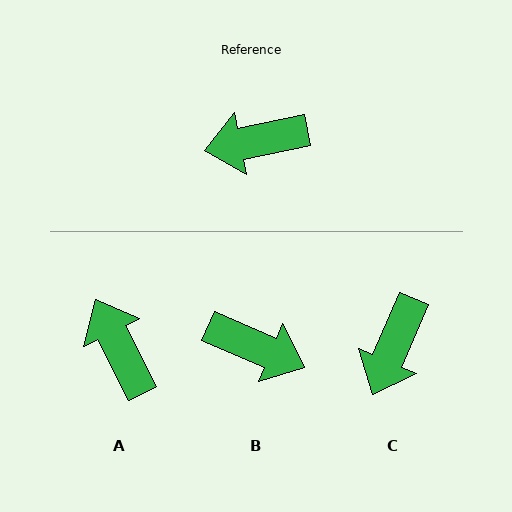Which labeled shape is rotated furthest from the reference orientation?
B, about 145 degrees away.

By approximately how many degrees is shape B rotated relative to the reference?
Approximately 145 degrees counter-clockwise.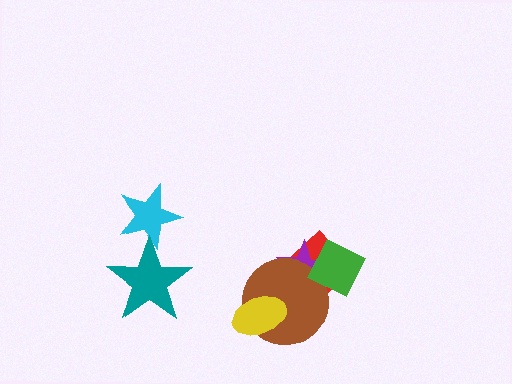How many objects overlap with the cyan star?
1 object overlaps with the cyan star.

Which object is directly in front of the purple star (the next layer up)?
The brown circle is directly in front of the purple star.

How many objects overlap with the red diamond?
3 objects overlap with the red diamond.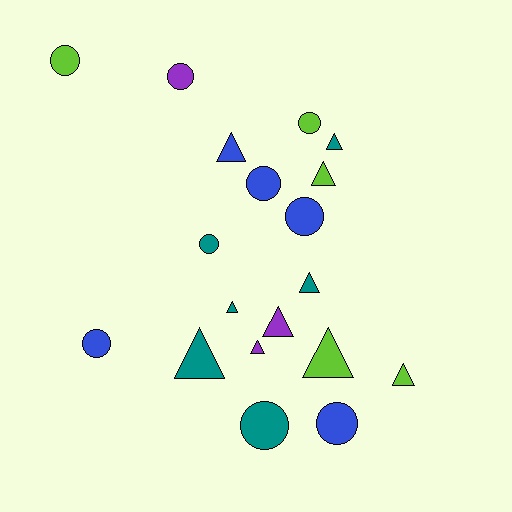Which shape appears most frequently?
Triangle, with 10 objects.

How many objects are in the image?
There are 19 objects.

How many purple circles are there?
There is 1 purple circle.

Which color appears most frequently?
Teal, with 6 objects.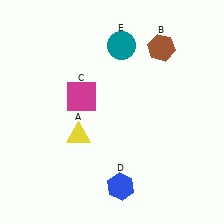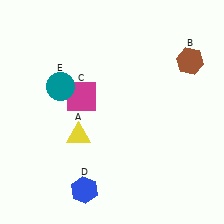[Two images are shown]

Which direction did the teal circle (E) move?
The teal circle (E) moved left.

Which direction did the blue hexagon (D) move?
The blue hexagon (D) moved left.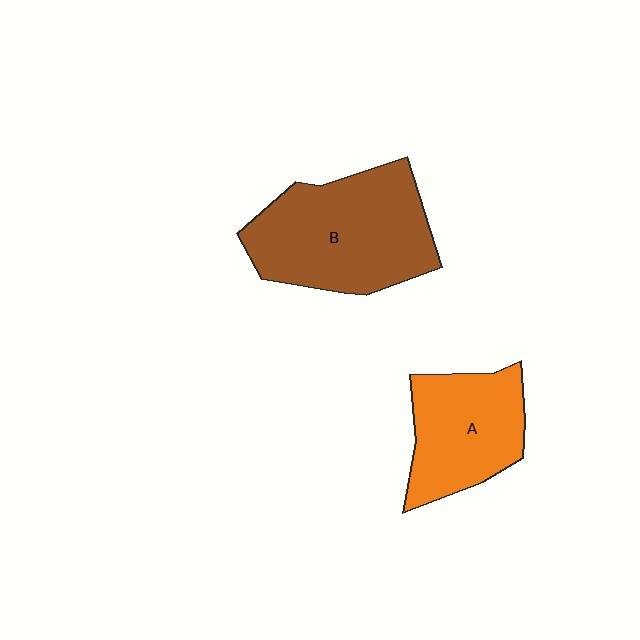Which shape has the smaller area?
Shape A (orange).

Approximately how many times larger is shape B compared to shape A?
Approximately 1.4 times.